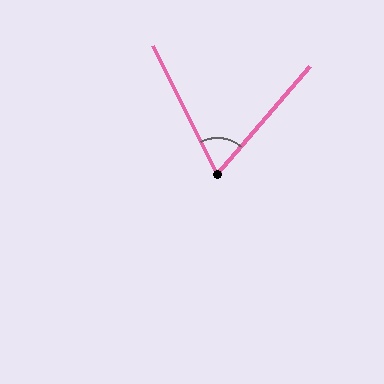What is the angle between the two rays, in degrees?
Approximately 67 degrees.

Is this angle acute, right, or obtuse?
It is acute.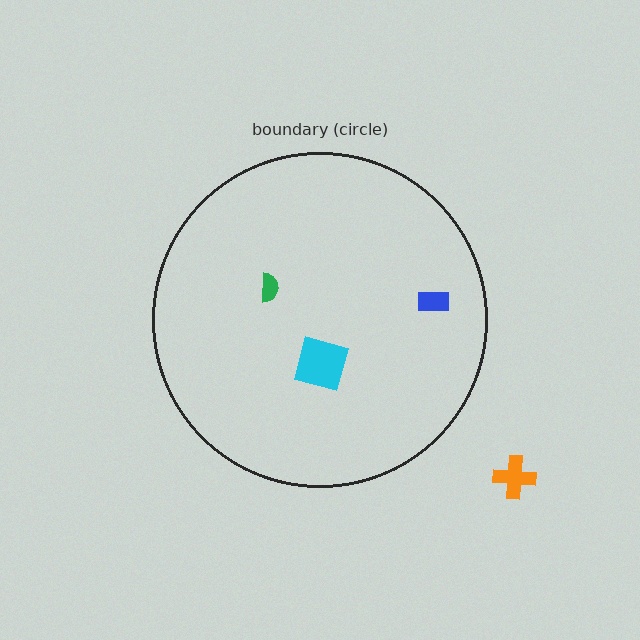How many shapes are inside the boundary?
3 inside, 1 outside.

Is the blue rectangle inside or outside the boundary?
Inside.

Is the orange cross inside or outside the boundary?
Outside.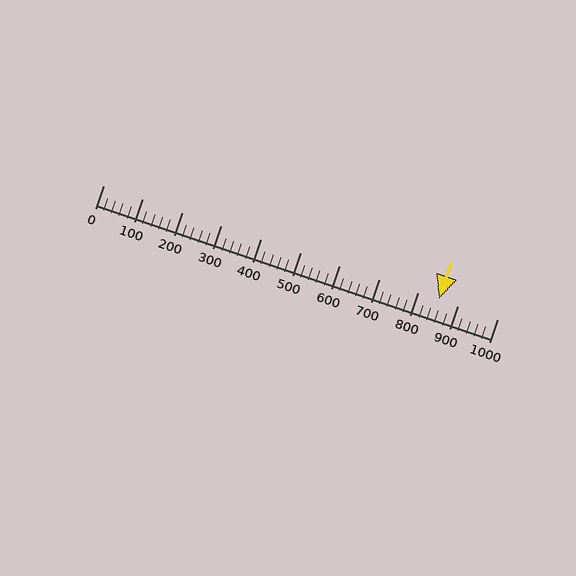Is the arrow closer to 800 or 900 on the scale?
The arrow is closer to 900.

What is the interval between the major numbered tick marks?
The major tick marks are spaced 100 units apart.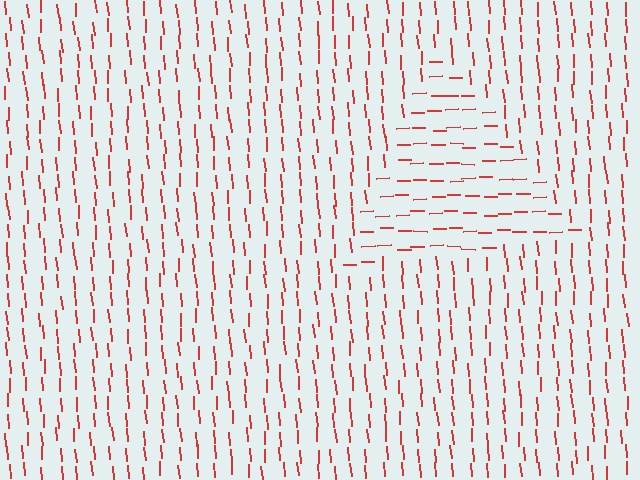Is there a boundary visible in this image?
Yes, there is a texture boundary formed by a change in line orientation.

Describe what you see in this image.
The image is filled with small red line segments. A triangle region in the image has lines oriented differently from the surrounding lines, creating a visible texture boundary.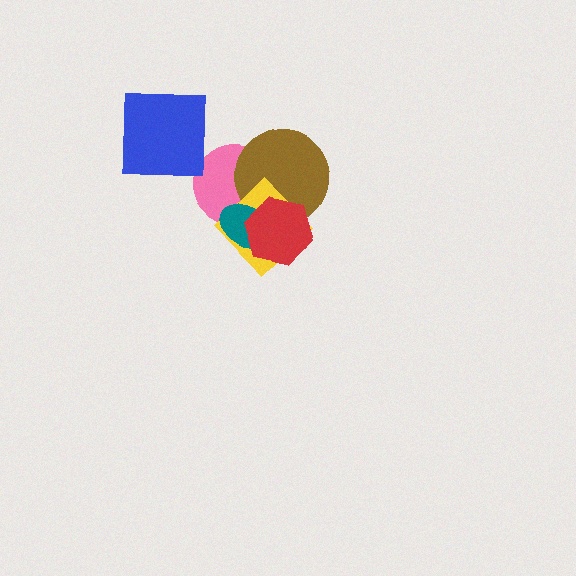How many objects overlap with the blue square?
0 objects overlap with the blue square.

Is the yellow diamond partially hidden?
Yes, it is partially covered by another shape.